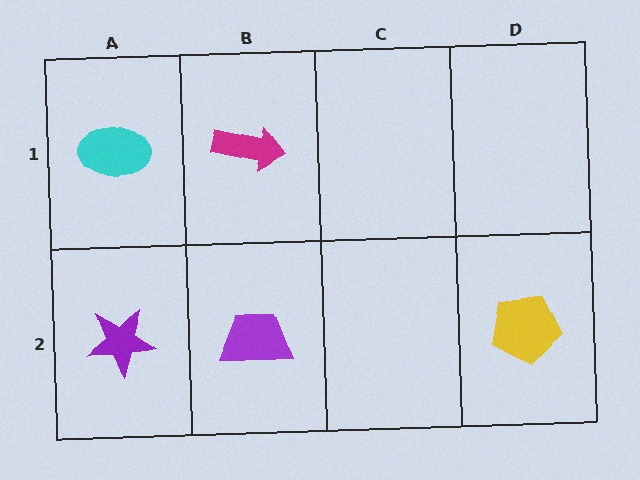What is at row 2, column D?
A yellow pentagon.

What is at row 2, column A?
A purple star.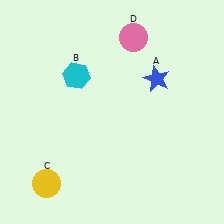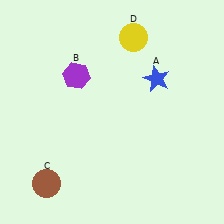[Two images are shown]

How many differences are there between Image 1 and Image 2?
There are 3 differences between the two images.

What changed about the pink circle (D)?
In Image 1, D is pink. In Image 2, it changed to yellow.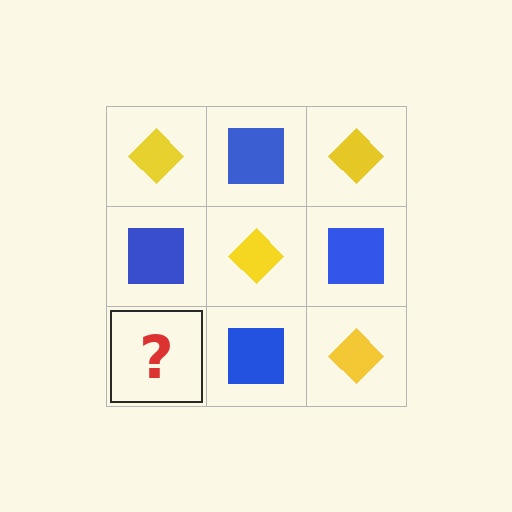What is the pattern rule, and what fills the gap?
The rule is that it alternates yellow diamond and blue square in a checkerboard pattern. The gap should be filled with a yellow diamond.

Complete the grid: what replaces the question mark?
The question mark should be replaced with a yellow diamond.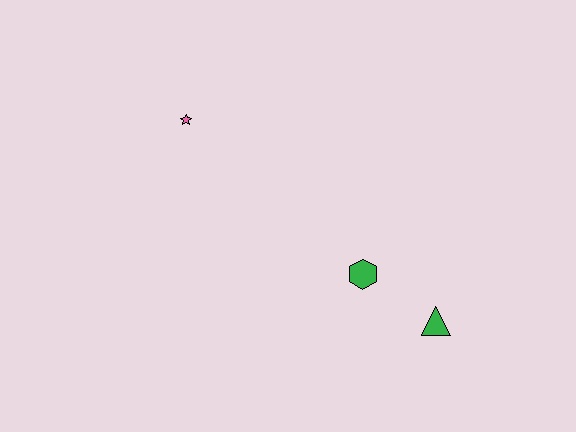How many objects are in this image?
There are 3 objects.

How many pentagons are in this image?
There are no pentagons.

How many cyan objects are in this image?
There are no cyan objects.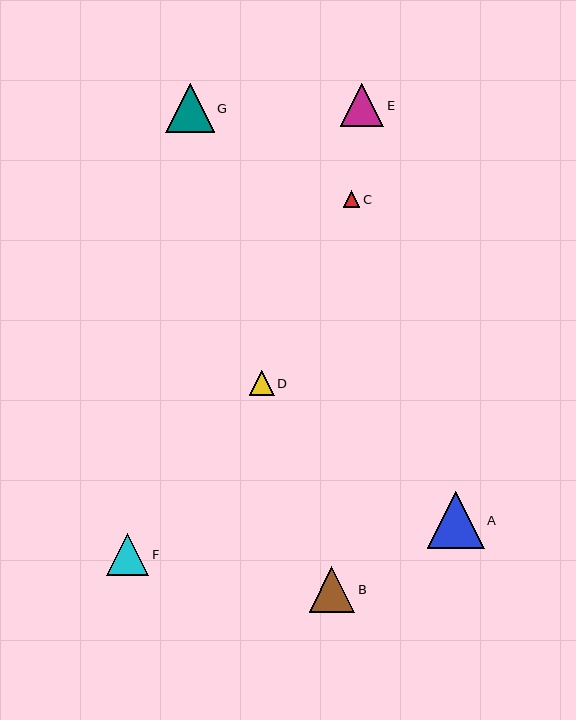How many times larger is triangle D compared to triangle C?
Triangle D is approximately 1.5 times the size of triangle C.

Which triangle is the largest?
Triangle A is the largest with a size of approximately 56 pixels.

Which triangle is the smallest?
Triangle C is the smallest with a size of approximately 16 pixels.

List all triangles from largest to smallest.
From largest to smallest: A, G, B, E, F, D, C.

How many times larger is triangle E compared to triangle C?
Triangle E is approximately 2.6 times the size of triangle C.